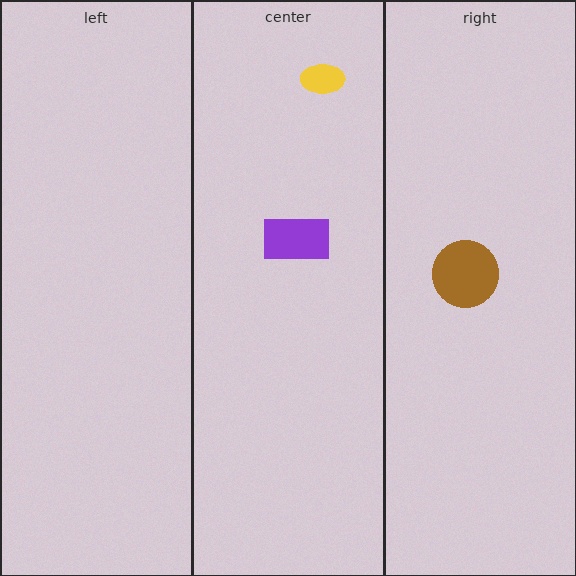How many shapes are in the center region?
2.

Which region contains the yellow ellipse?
The center region.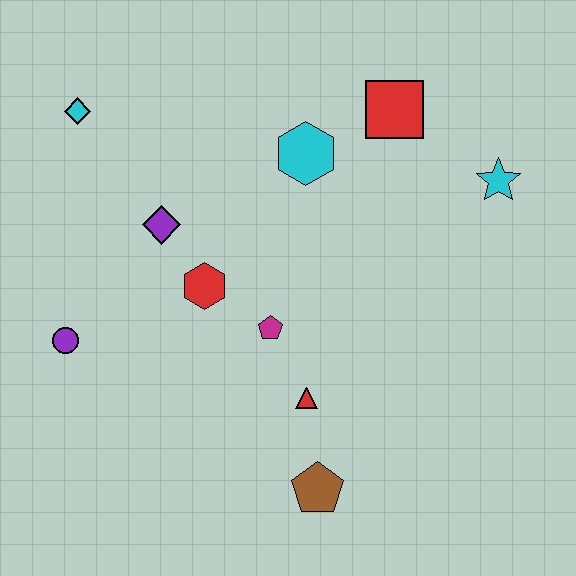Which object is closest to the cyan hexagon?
The red square is closest to the cyan hexagon.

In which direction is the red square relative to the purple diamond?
The red square is to the right of the purple diamond.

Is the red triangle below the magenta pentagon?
Yes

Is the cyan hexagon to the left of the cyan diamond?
No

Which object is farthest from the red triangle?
The cyan diamond is farthest from the red triangle.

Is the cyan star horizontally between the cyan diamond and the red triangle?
No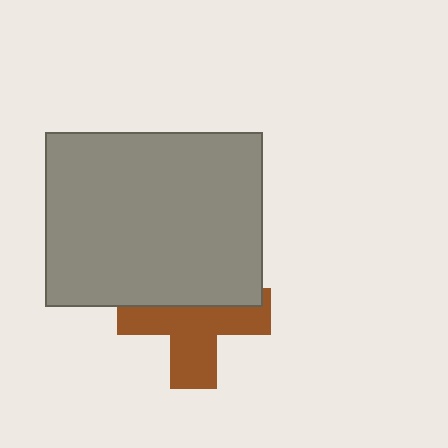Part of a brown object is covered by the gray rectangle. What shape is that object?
It is a cross.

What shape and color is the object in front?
The object in front is a gray rectangle.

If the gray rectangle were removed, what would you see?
You would see the complete brown cross.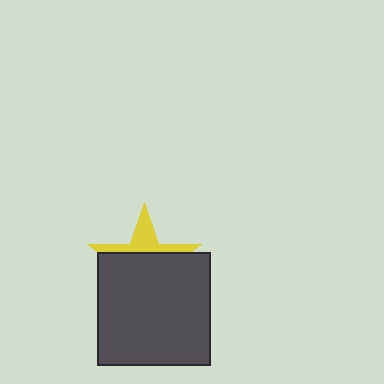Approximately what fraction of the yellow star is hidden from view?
Roughly 67% of the yellow star is hidden behind the dark gray square.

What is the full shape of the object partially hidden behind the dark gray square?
The partially hidden object is a yellow star.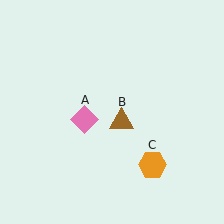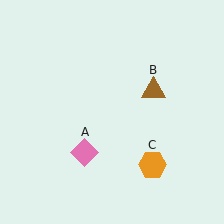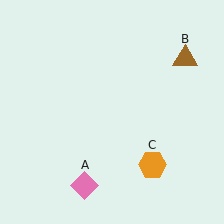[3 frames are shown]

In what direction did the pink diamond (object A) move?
The pink diamond (object A) moved down.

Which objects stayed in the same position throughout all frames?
Orange hexagon (object C) remained stationary.